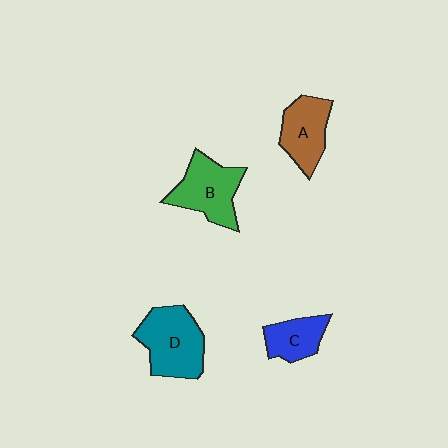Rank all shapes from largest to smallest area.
From largest to smallest: D (teal), B (green), A (brown), C (blue).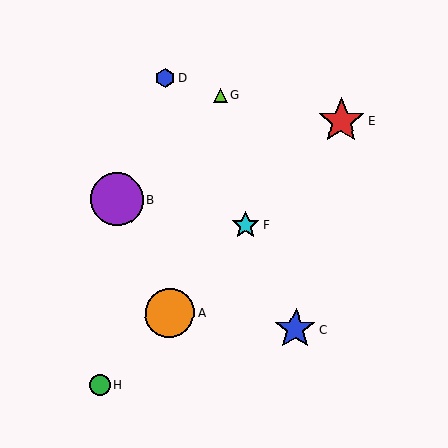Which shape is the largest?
The purple circle (labeled B) is the largest.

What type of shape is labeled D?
Shape D is a blue hexagon.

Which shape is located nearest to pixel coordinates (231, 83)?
The lime triangle (labeled G) at (220, 95) is nearest to that location.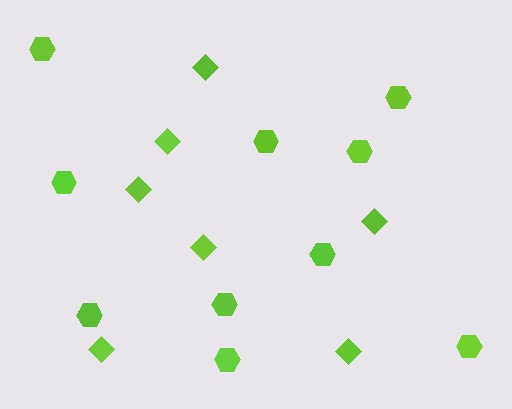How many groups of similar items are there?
There are 2 groups: one group of diamonds (7) and one group of hexagons (10).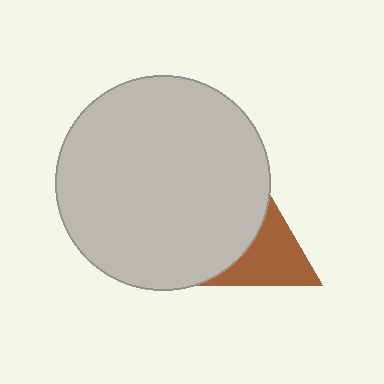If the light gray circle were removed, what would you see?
You would see the complete brown triangle.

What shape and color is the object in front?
The object in front is a light gray circle.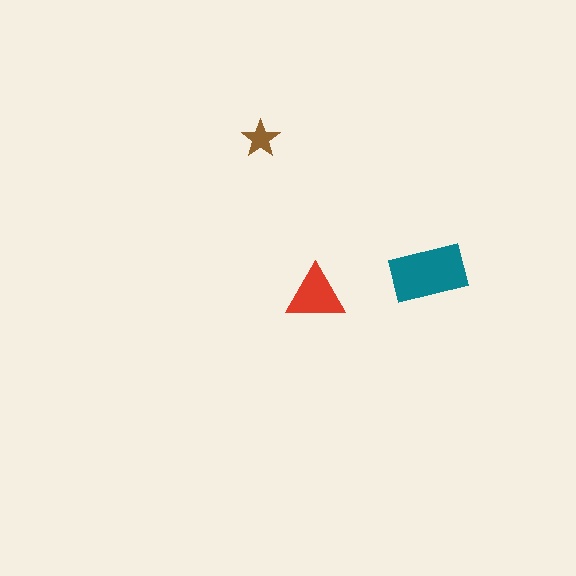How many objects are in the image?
There are 3 objects in the image.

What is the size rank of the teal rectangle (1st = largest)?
1st.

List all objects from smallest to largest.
The brown star, the red triangle, the teal rectangle.